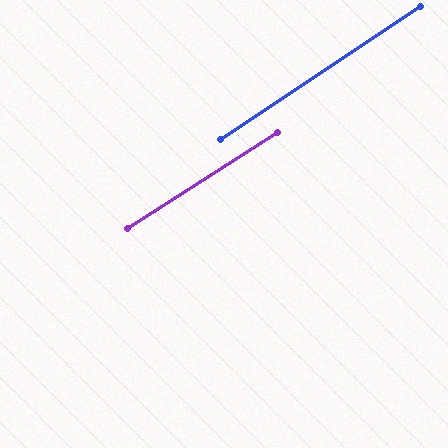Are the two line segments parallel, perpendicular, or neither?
Parallel — their directions differ by only 1.1°.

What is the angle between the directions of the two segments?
Approximately 1 degree.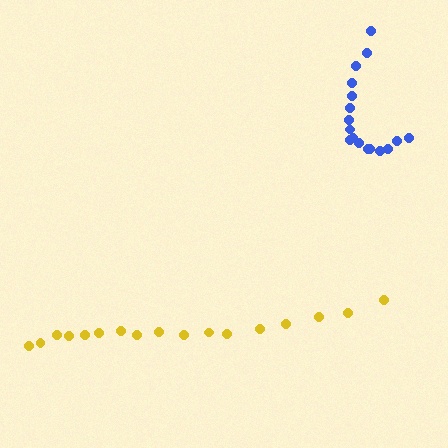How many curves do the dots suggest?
There are 2 distinct paths.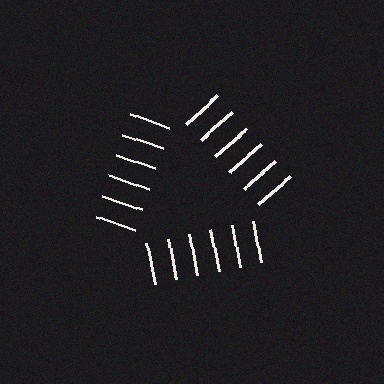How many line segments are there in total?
18 — 6 along each of the 3 edges.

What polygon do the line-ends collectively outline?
An illusory triangle — the line segments terminate on its edges but no continuous stroke is drawn.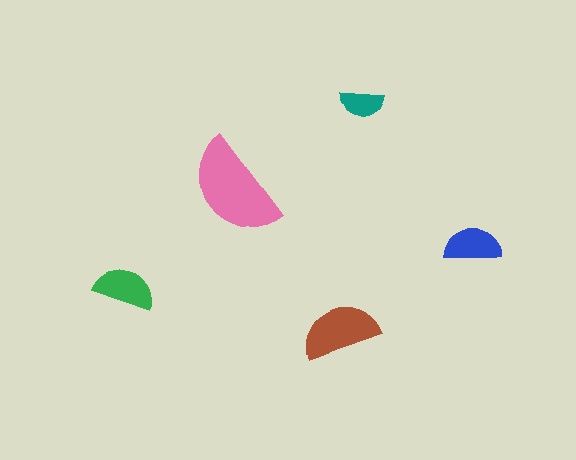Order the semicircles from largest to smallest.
the pink one, the brown one, the green one, the blue one, the teal one.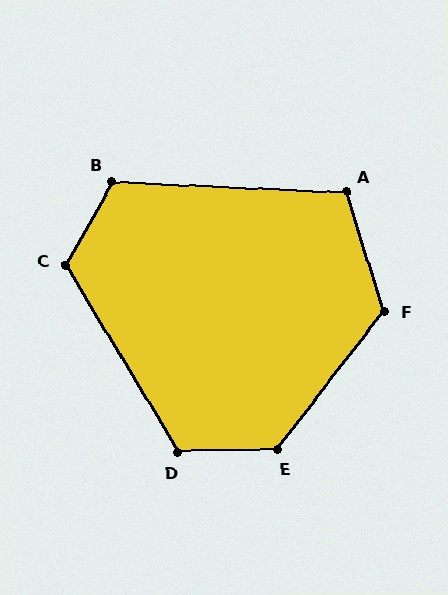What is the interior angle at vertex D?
Approximately 120 degrees (obtuse).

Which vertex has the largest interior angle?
E, at approximately 129 degrees.